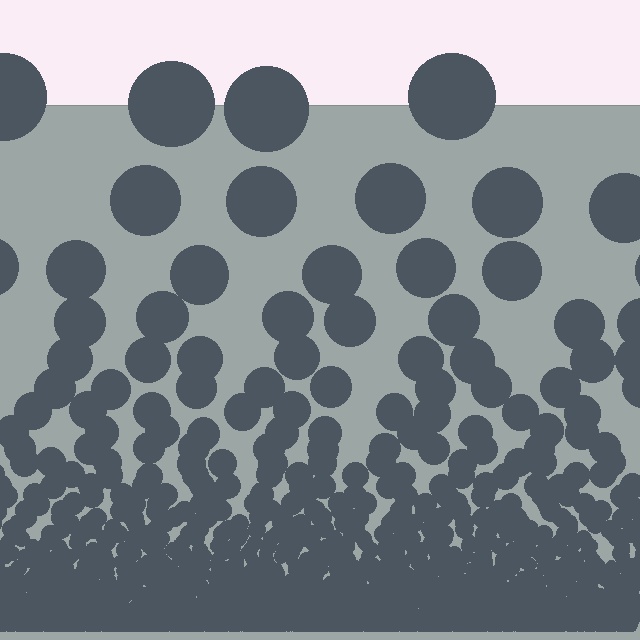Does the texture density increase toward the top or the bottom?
Density increases toward the bottom.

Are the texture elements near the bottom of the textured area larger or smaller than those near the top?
Smaller. The gradient is inverted — elements near the bottom are smaller and denser.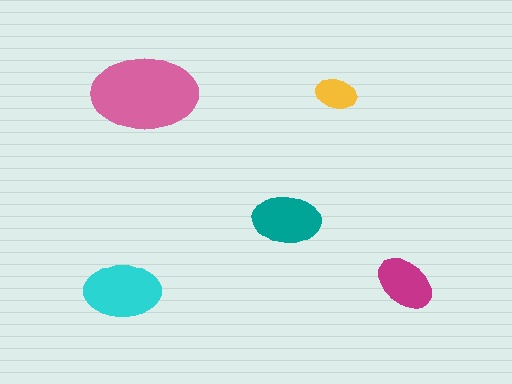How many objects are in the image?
There are 5 objects in the image.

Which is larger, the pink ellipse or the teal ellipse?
The pink one.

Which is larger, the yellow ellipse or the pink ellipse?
The pink one.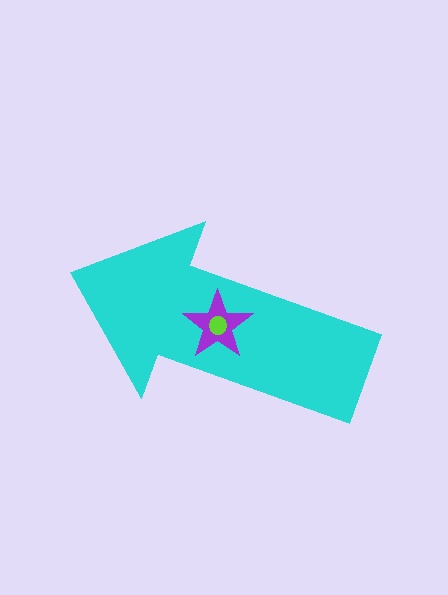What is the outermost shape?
The cyan arrow.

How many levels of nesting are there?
3.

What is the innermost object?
The lime circle.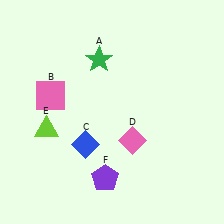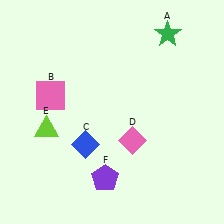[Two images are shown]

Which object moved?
The green star (A) moved right.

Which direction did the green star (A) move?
The green star (A) moved right.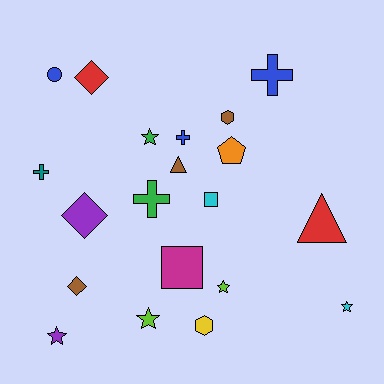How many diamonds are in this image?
There are 3 diamonds.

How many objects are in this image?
There are 20 objects.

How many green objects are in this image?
There are 2 green objects.